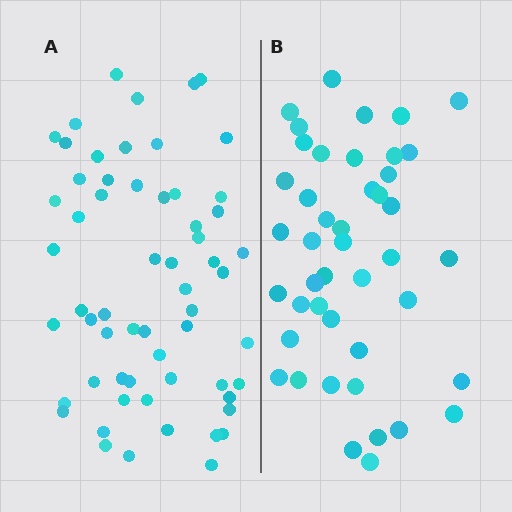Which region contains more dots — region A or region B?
Region A (the left region) has more dots.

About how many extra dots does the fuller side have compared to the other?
Region A has approximately 15 more dots than region B.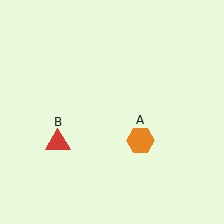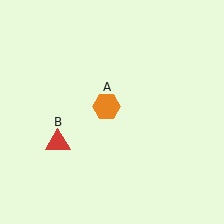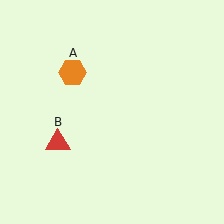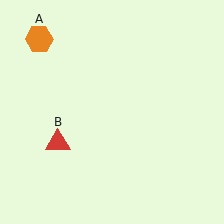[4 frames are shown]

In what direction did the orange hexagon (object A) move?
The orange hexagon (object A) moved up and to the left.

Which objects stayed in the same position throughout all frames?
Red triangle (object B) remained stationary.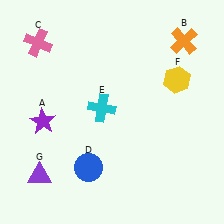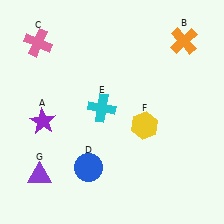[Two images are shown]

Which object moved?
The yellow hexagon (F) moved down.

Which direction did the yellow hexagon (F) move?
The yellow hexagon (F) moved down.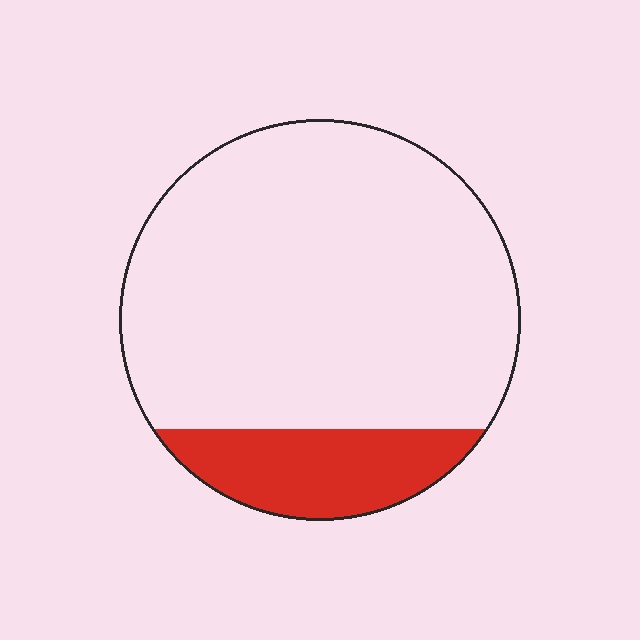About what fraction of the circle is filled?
About one sixth (1/6).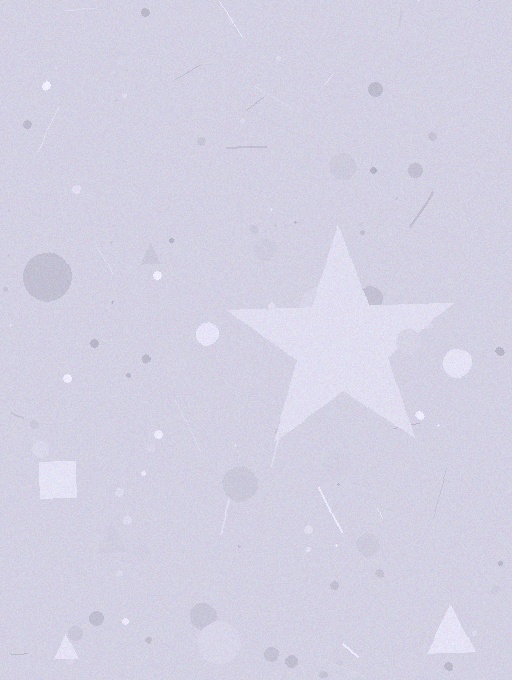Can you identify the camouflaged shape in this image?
The camouflaged shape is a star.